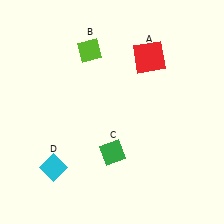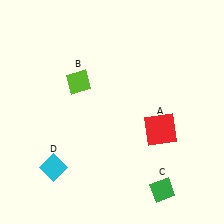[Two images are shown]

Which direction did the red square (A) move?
The red square (A) moved down.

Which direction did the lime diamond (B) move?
The lime diamond (B) moved down.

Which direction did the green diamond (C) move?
The green diamond (C) moved right.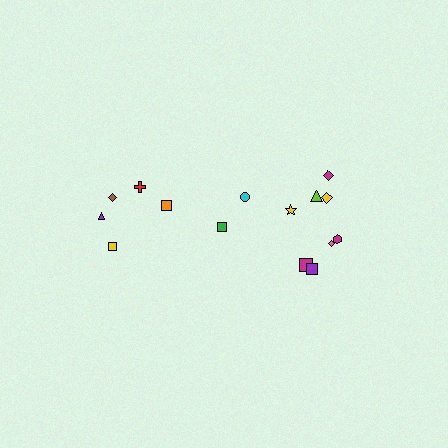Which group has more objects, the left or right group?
The right group.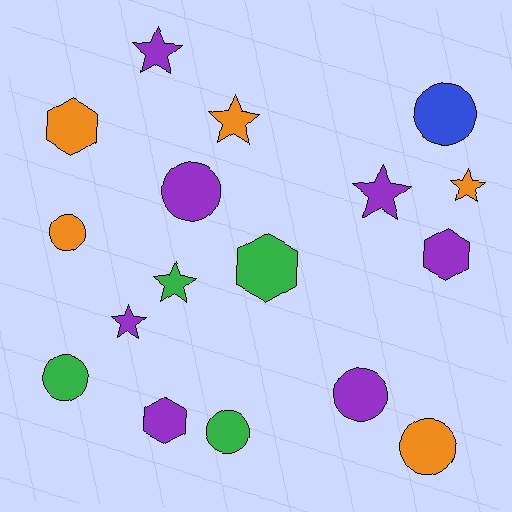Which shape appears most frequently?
Circle, with 7 objects.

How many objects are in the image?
There are 17 objects.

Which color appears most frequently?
Purple, with 7 objects.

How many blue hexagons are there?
There are no blue hexagons.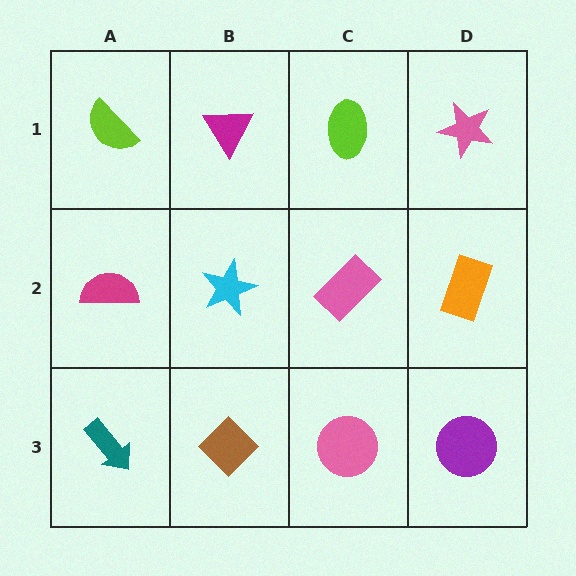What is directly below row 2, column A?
A teal arrow.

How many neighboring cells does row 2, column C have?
4.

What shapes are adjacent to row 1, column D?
An orange rectangle (row 2, column D), a lime ellipse (row 1, column C).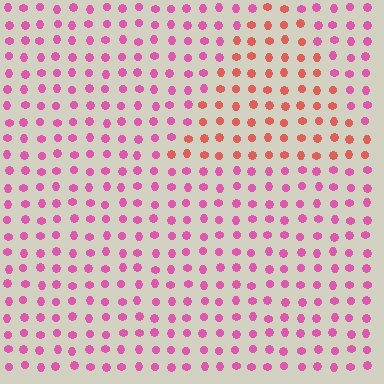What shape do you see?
I see a triangle.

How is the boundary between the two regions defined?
The boundary is defined purely by a slight shift in hue (about 42 degrees). Spacing, size, and orientation are identical on both sides.